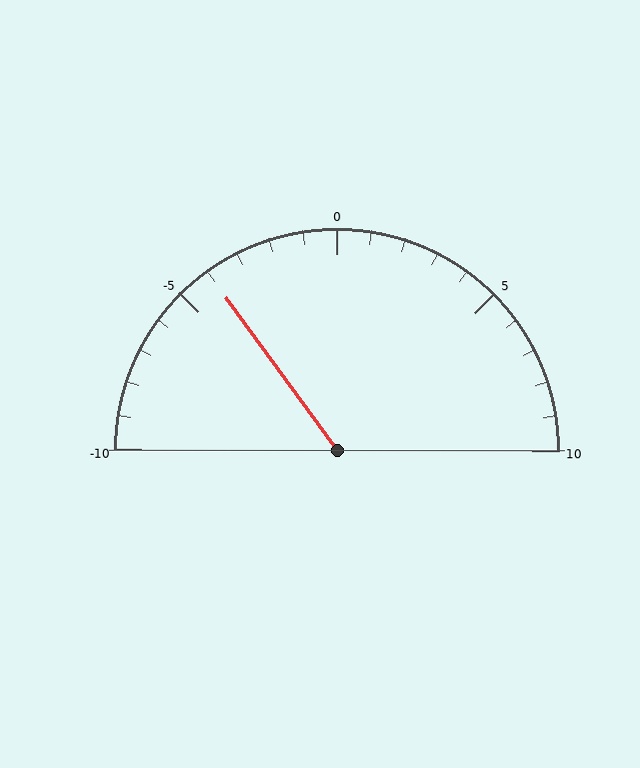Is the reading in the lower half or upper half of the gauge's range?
The reading is in the lower half of the range (-10 to 10).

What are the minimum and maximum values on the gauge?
The gauge ranges from -10 to 10.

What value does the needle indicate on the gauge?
The needle indicates approximately -4.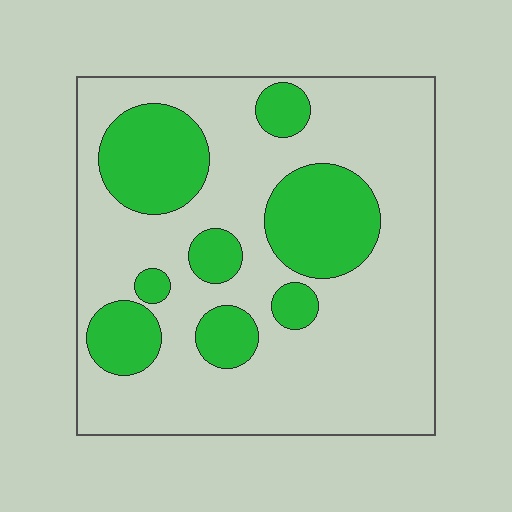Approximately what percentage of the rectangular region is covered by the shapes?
Approximately 30%.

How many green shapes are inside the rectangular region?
8.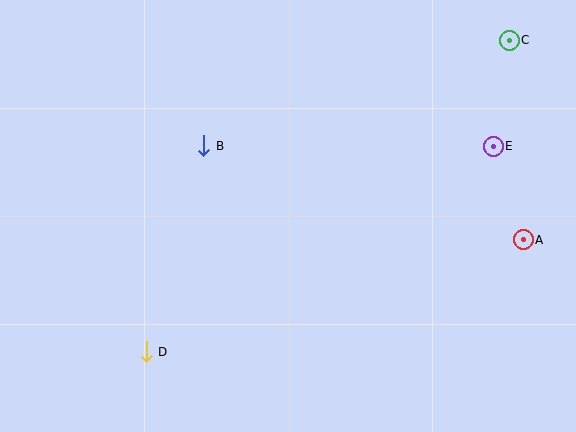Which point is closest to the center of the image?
Point B at (204, 146) is closest to the center.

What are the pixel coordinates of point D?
Point D is at (146, 352).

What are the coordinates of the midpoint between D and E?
The midpoint between D and E is at (320, 249).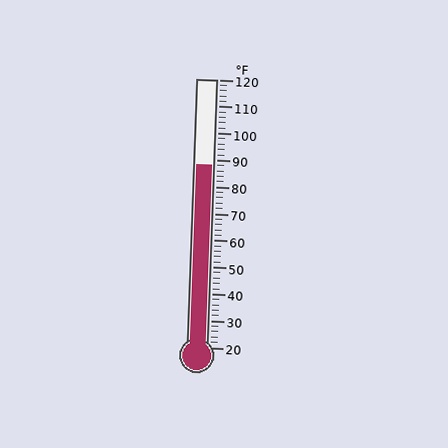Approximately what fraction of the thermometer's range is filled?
The thermometer is filled to approximately 70% of its range.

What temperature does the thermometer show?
The thermometer shows approximately 88°F.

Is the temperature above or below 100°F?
The temperature is below 100°F.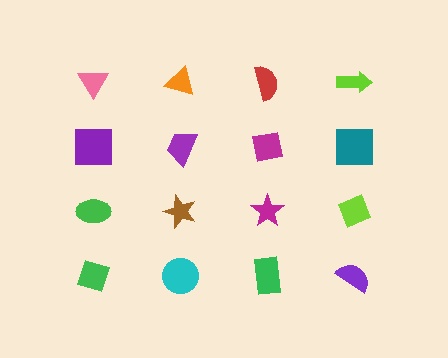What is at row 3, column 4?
A lime diamond.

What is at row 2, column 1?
A purple square.